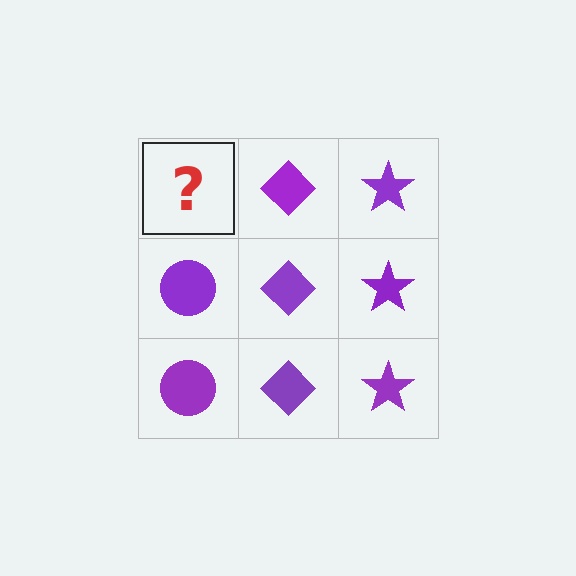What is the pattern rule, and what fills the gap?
The rule is that each column has a consistent shape. The gap should be filled with a purple circle.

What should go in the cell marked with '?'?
The missing cell should contain a purple circle.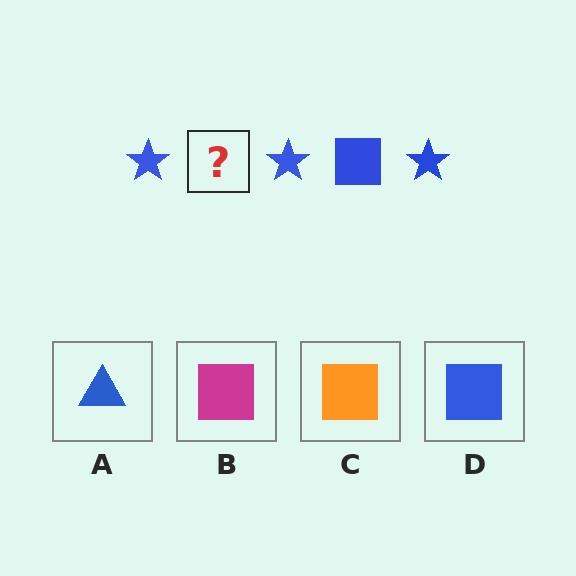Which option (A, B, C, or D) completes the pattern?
D.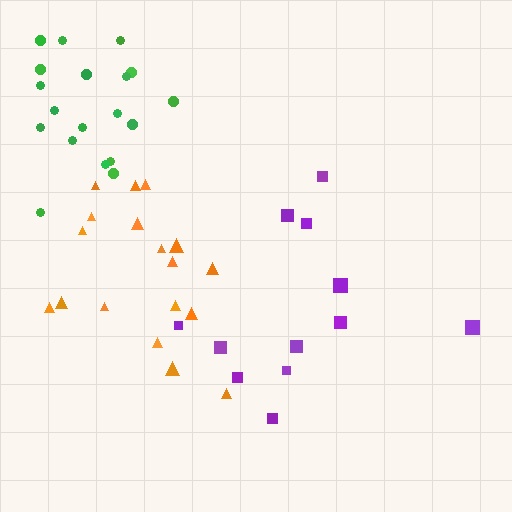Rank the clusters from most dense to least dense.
green, orange, purple.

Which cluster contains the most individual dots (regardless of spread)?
Green (19).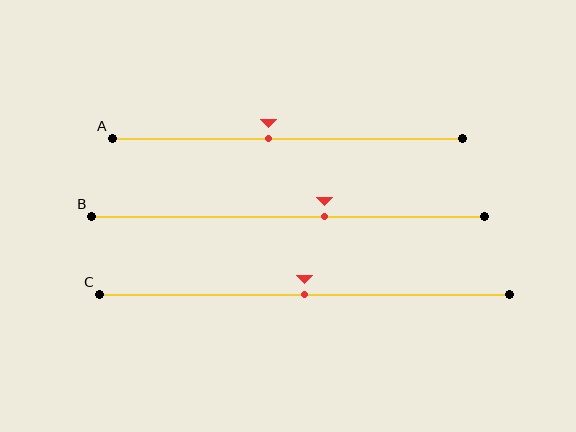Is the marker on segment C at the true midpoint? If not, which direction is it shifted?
Yes, the marker on segment C is at the true midpoint.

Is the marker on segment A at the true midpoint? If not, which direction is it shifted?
No, the marker on segment A is shifted to the left by about 5% of the segment length.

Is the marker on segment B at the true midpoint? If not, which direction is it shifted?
No, the marker on segment B is shifted to the right by about 9% of the segment length.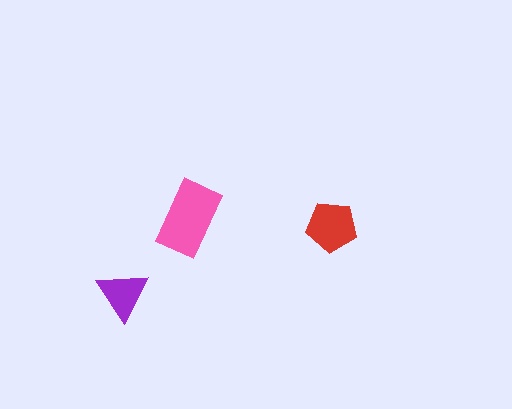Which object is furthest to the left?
The purple triangle is leftmost.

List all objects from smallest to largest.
The purple triangle, the red pentagon, the pink rectangle.